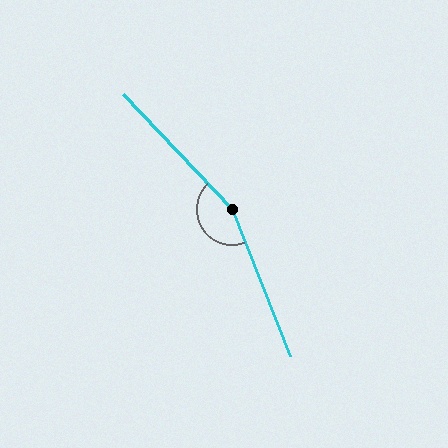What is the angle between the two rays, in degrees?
Approximately 158 degrees.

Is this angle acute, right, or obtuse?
It is obtuse.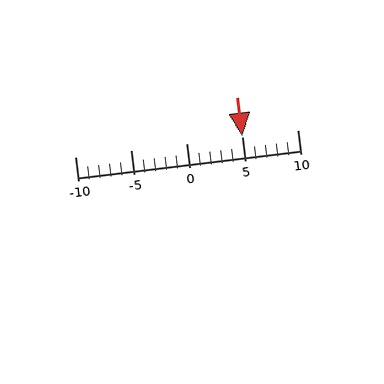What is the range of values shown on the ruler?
The ruler shows values from -10 to 10.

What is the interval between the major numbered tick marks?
The major tick marks are spaced 5 units apart.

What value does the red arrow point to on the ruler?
The red arrow points to approximately 5.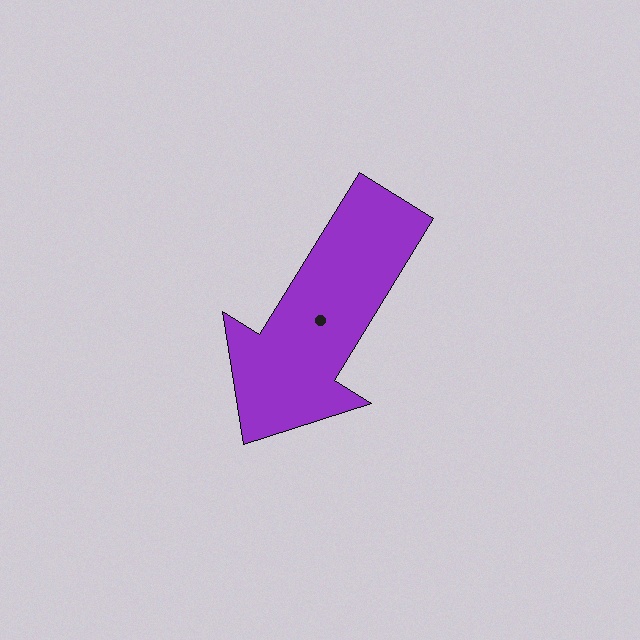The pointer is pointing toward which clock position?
Roughly 7 o'clock.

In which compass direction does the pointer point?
Southwest.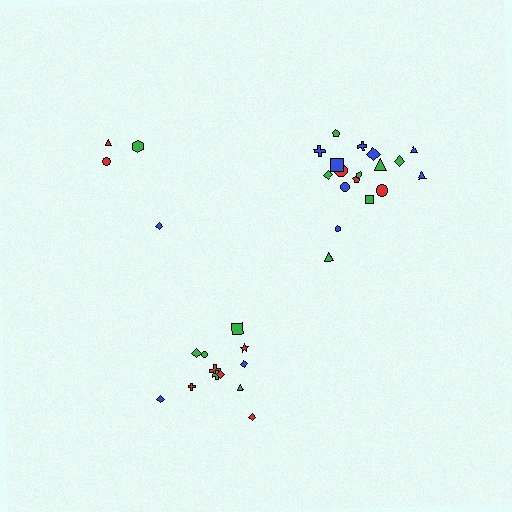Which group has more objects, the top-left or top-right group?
The top-right group.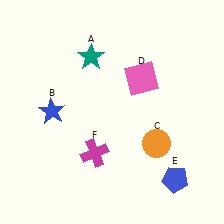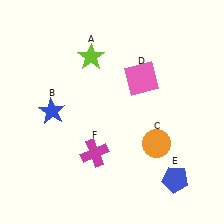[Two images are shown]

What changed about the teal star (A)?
In Image 1, A is teal. In Image 2, it changed to lime.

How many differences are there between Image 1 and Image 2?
There is 1 difference between the two images.